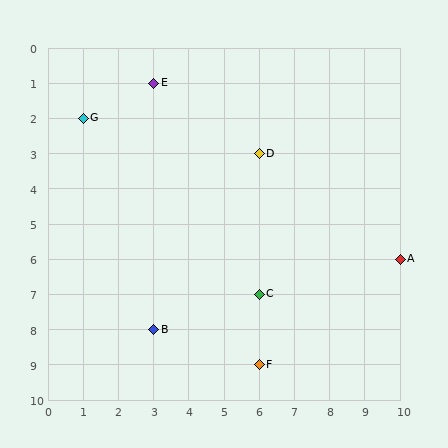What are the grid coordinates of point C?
Point C is at grid coordinates (6, 7).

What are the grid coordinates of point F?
Point F is at grid coordinates (6, 9).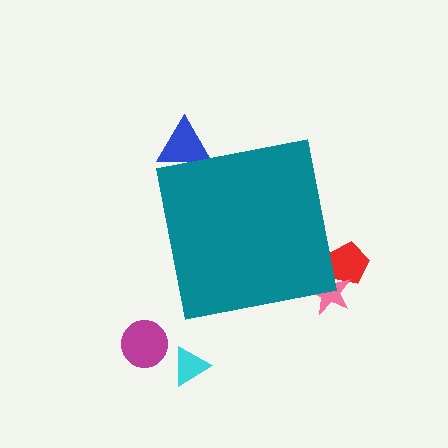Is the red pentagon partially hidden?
Yes, the red pentagon is partially hidden behind the teal square.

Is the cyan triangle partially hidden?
No, the cyan triangle is fully visible.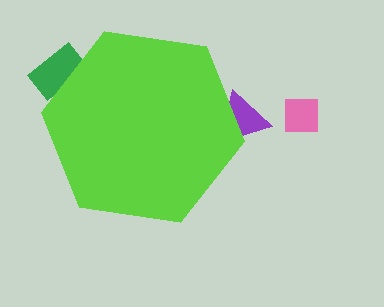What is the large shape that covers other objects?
A lime hexagon.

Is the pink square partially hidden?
No, the pink square is fully visible.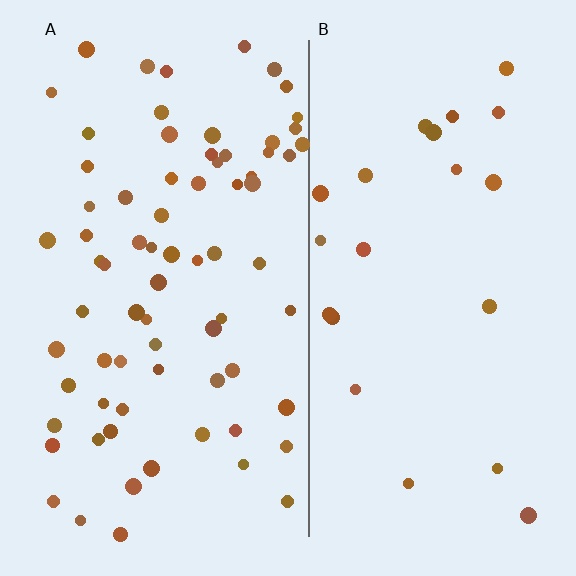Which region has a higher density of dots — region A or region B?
A (the left).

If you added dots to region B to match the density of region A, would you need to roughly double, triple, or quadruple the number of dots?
Approximately triple.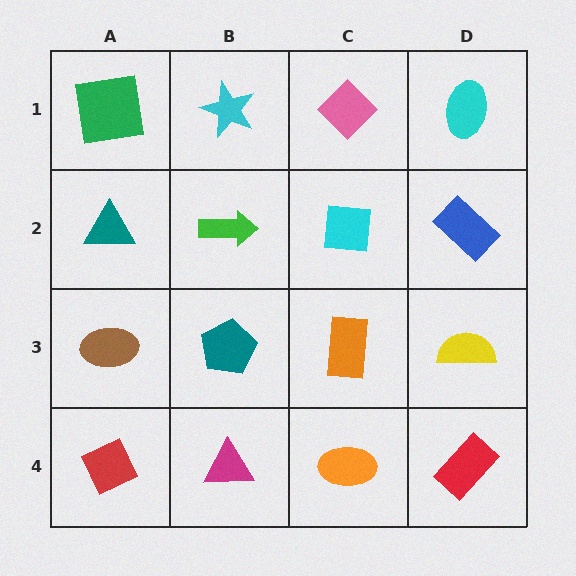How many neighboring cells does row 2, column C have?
4.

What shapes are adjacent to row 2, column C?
A pink diamond (row 1, column C), an orange rectangle (row 3, column C), a green arrow (row 2, column B), a blue rectangle (row 2, column D).